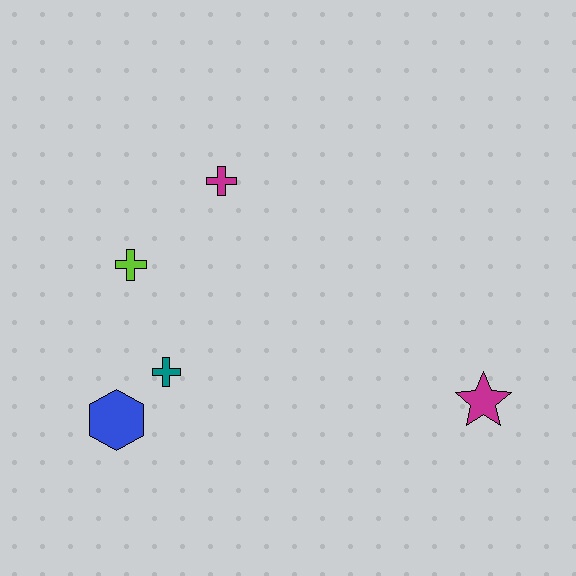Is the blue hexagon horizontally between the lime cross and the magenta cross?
No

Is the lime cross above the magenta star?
Yes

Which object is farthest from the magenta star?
The lime cross is farthest from the magenta star.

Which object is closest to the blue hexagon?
The teal cross is closest to the blue hexagon.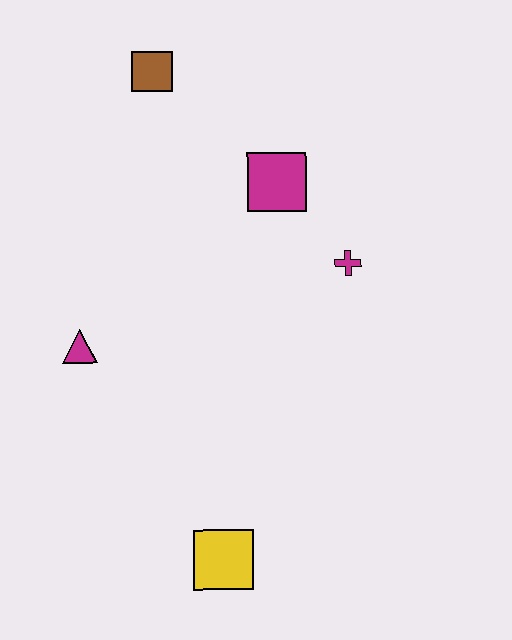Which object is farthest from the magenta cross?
The yellow square is farthest from the magenta cross.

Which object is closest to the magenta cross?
The magenta square is closest to the magenta cross.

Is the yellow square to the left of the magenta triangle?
No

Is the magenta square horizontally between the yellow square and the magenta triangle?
No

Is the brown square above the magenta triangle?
Yes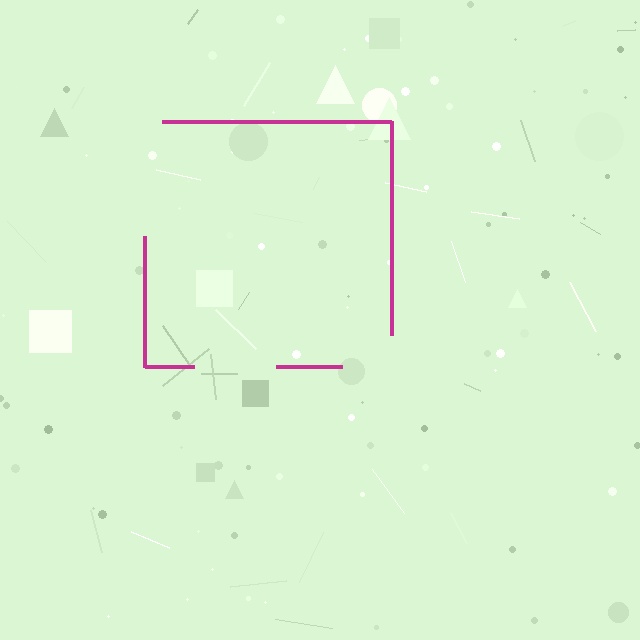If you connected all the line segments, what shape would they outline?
They would outline a square.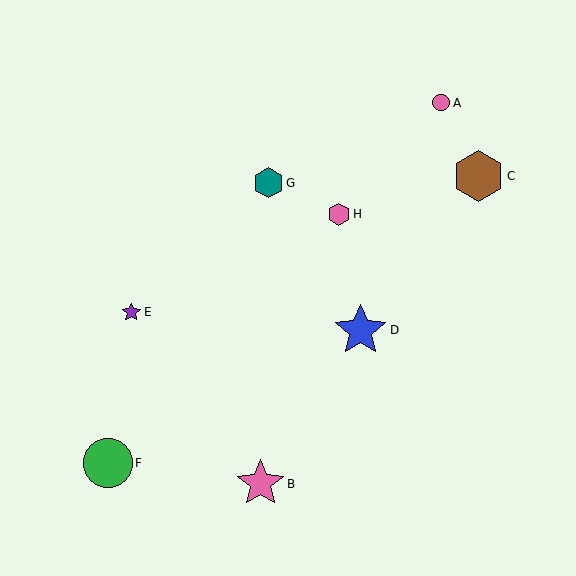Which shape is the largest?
The blue star (labeled D) is the largest.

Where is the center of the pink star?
The center of the pink star is at (261, 484).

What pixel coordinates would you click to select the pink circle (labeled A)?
Click at (441, 103) to select the pink circle A.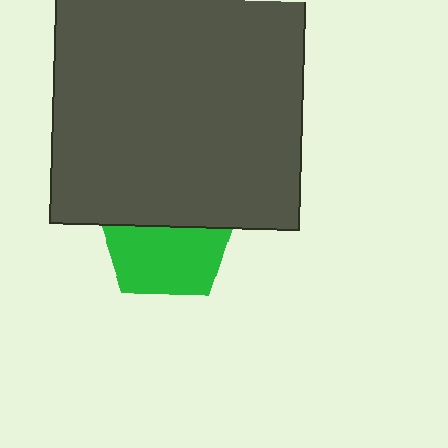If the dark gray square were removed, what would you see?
You would see the complete green pentagon.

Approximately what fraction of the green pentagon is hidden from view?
Roughly 45% of the green pentagon is hidden behind the dark gray square.